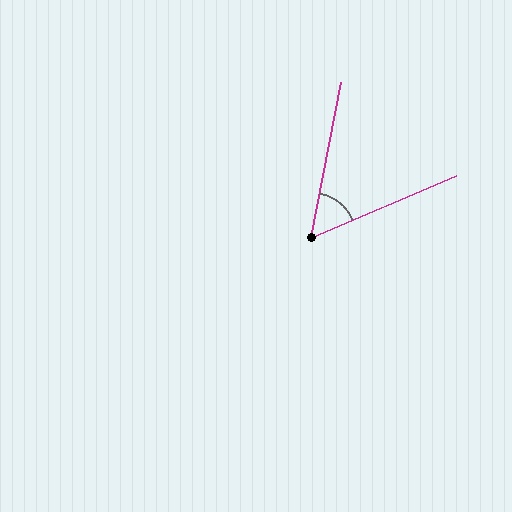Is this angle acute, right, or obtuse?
It is acute.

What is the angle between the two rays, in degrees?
Approximately 56 degrees.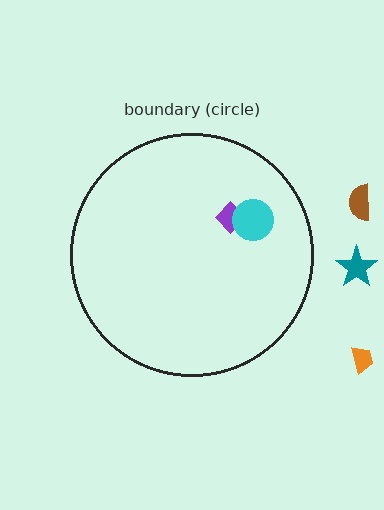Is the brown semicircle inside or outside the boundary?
Outside.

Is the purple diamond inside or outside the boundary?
Inside.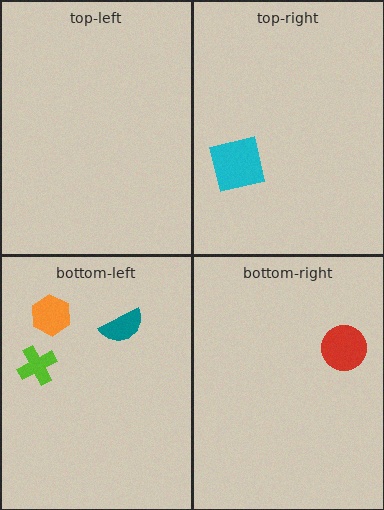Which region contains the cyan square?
The top-right region.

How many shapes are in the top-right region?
1.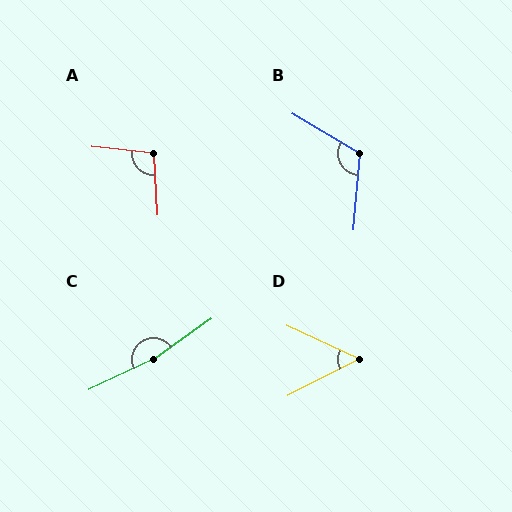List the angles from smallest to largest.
D (52°), A (100°), B (116°), C (170°).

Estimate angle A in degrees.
Approximately 100 degrees.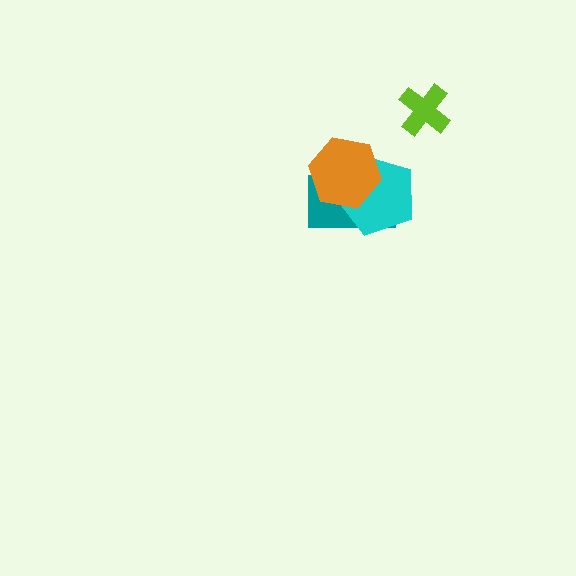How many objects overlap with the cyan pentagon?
2 objects overlap with the cyan pentagon.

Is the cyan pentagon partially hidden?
Yes, it is partially covered by another shape.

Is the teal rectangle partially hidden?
Yes, it is partially covered by another shape.